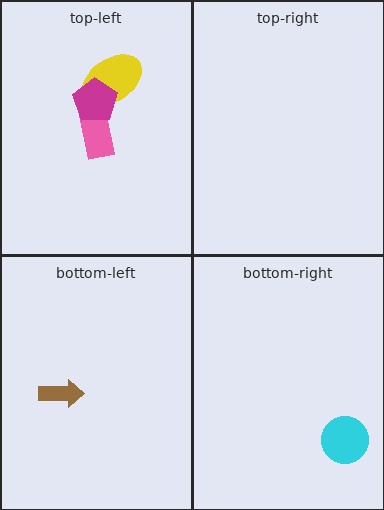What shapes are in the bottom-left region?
The brown arrow.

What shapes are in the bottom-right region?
The cyan circle.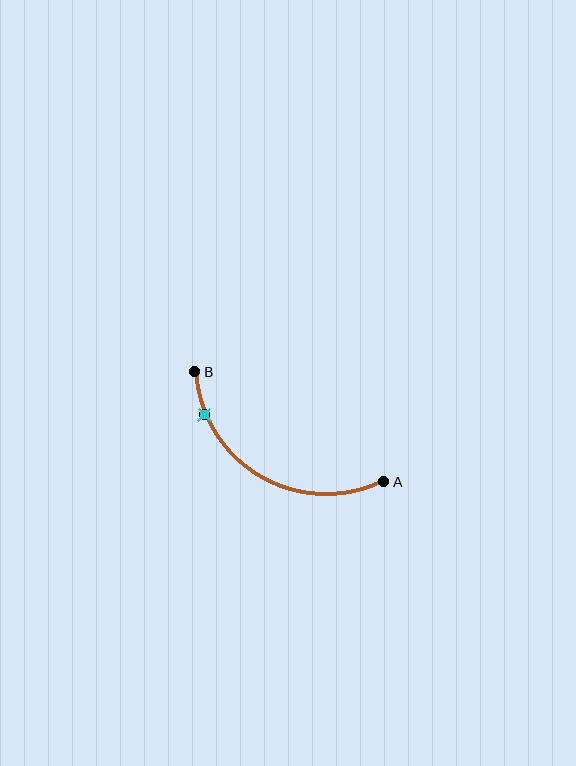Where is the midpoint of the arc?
The arc midpoint is the point on the curve farthest from the straight line joining A and B. It sits below that line.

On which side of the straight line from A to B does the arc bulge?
The arc bulges below the straight line connecting A and B.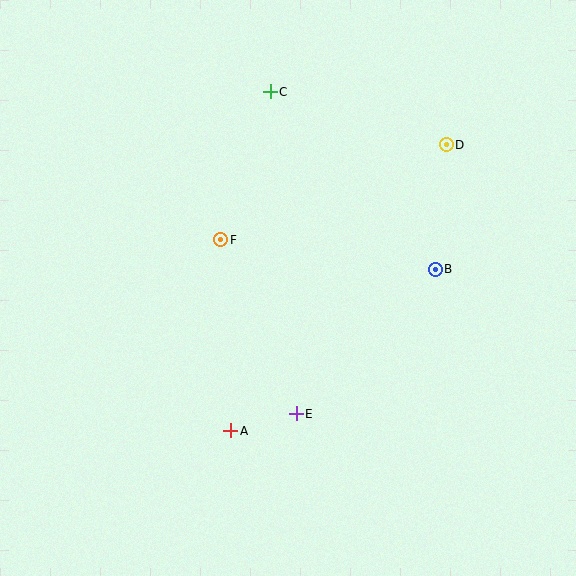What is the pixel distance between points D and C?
The distance between D and C is 184 pixels.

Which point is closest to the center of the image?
Point F at (221, 240) is closest to the center.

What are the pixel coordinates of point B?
Point B is at (435, 269).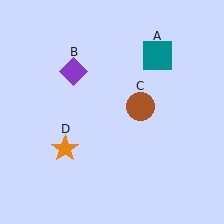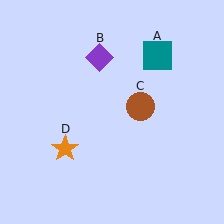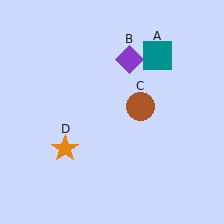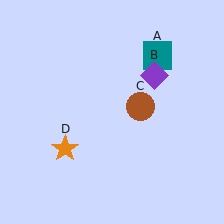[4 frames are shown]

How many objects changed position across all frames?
1 object changed position: purple diamond (object B).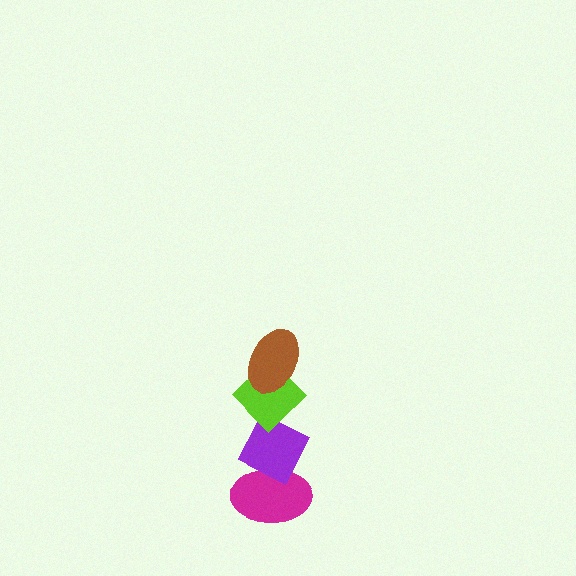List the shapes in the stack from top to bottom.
From top to bottom: the brown ellipse, the lime diamond, the purple diamond, the magenta ellipse.